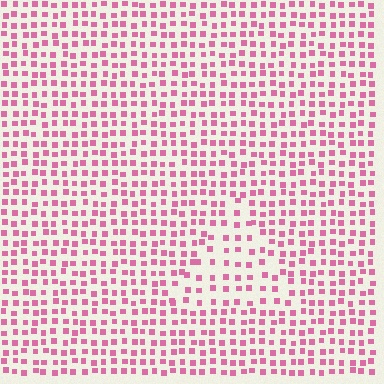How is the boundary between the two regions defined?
The boundary is defined by a change in element density (approximately 1.7x ratio). All elements are the same color, size, and shape.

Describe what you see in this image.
The image contains small pink elements arranged at two different densities. A triangle-shaped region is visible where the elements are less densely packed than the surrounding area.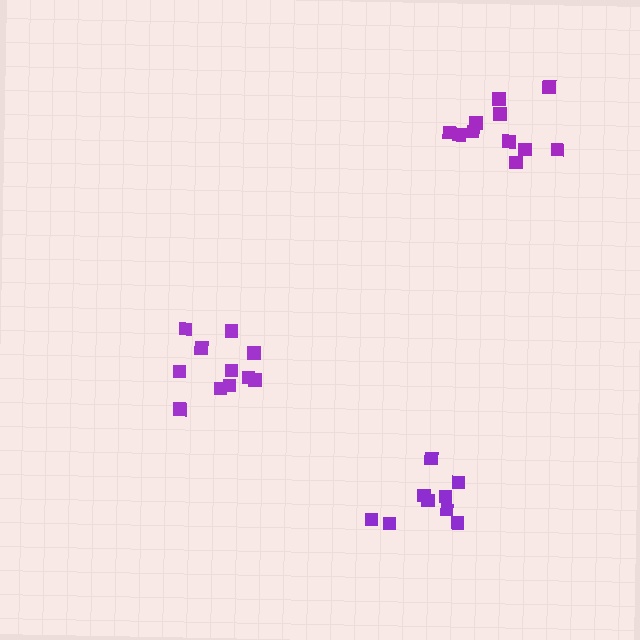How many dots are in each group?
Group 1: 11 dots, Group 2: 11 dots, Group 3: 9 dots (31 total).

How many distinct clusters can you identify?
There are 3 distinct clusters.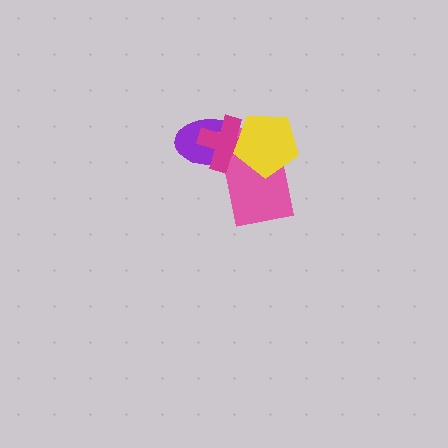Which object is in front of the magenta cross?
The yellow pentagon is in front of the magenta cross.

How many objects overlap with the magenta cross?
3 objects overlap with the magenta cross.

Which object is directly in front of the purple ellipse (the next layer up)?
The pink rectangle is directly in front of the purple ellipse.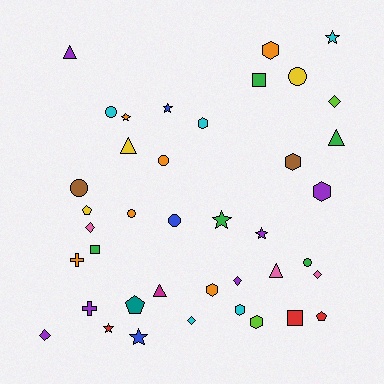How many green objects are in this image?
There are 5 green objects.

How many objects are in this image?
There are 40 objects.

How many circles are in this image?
There are 7 circles.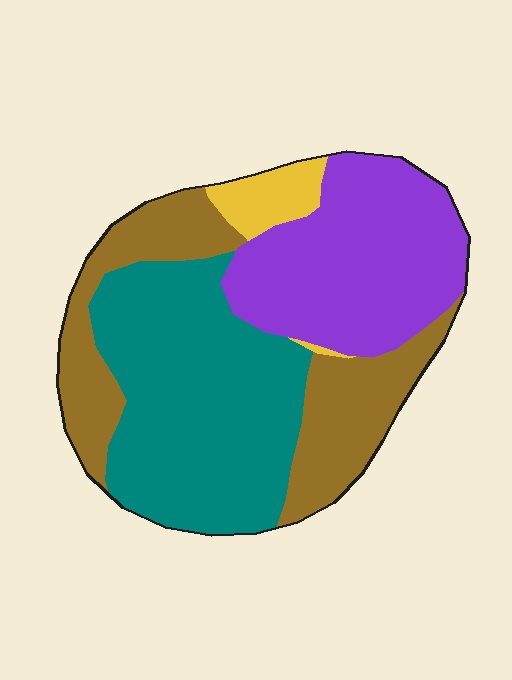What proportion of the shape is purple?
Purple takes up between a sixth and a third of the shape.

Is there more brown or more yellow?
Brown.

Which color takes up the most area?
Teal, at roughly 40%.